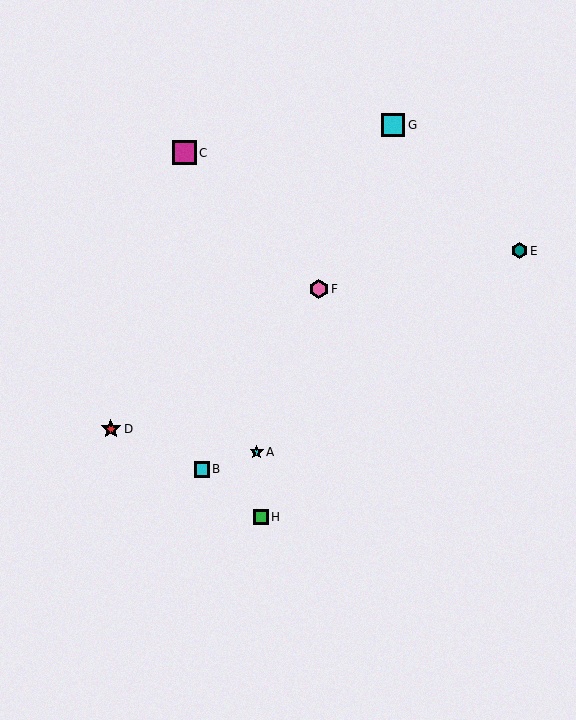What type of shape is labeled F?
Shape F is a pink hexagon.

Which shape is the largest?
The magenta square (labeled C) is the largest.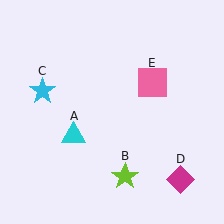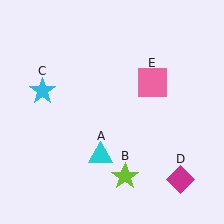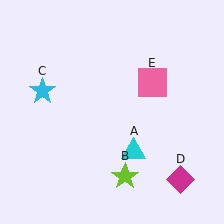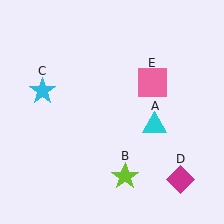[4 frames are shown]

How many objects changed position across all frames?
1 object changed position: cyan triangle (object A).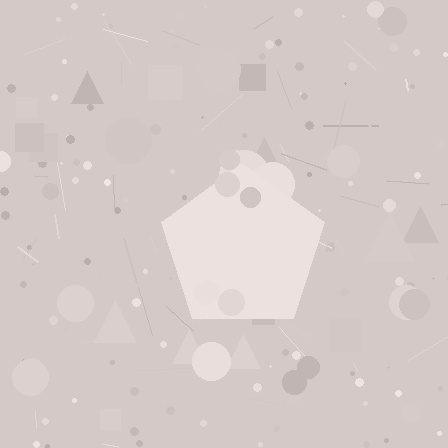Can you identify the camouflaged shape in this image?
The camouflaged shape is a pentagon.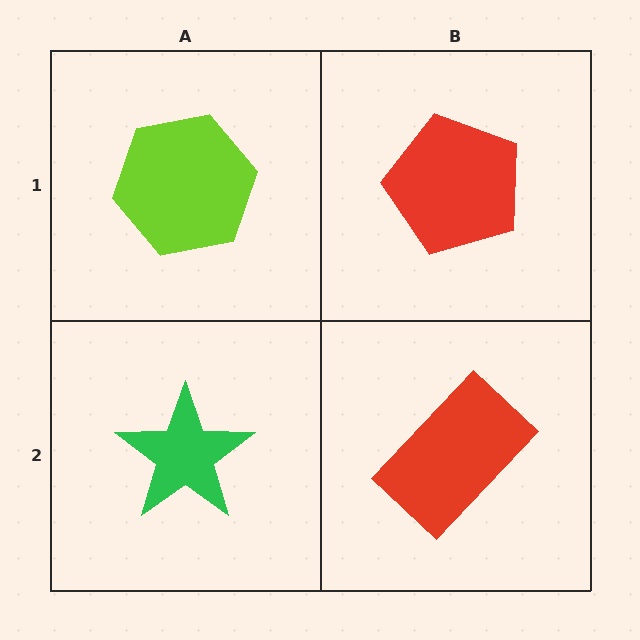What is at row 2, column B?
A red rectangle.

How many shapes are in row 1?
2 shapes.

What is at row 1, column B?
A red pentagon.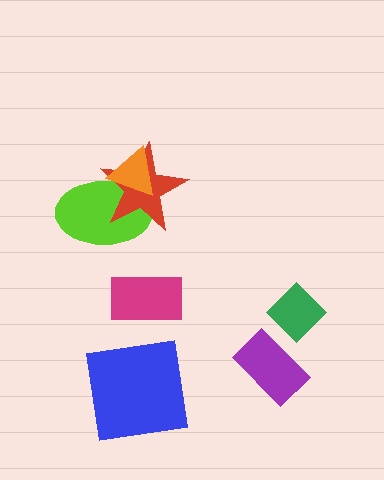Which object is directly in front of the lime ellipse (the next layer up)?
The red star is directly in front of the lime ellipse.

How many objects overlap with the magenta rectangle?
0 objects overlap with the magenta rectangle.